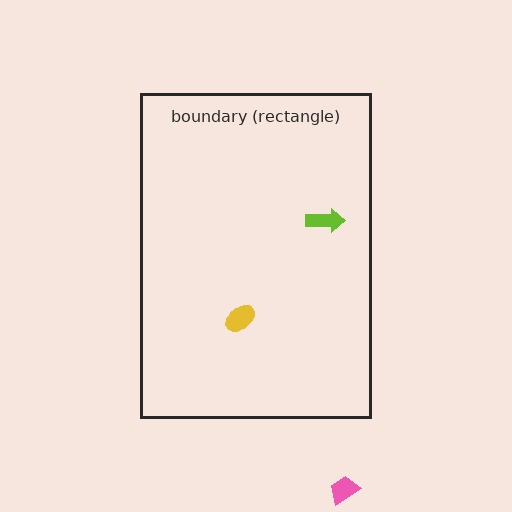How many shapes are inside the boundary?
2 inside, 1 outside.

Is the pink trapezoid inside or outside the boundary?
Outside.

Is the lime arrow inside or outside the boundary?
Inside.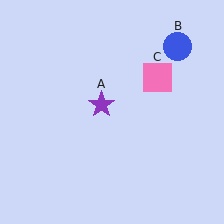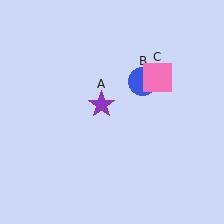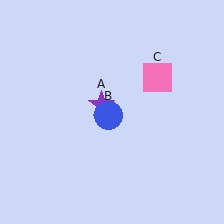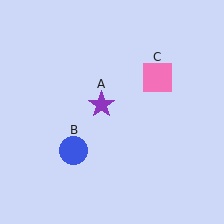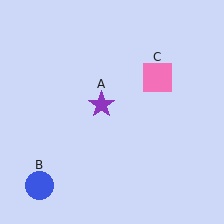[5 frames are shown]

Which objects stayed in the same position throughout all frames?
Purple star (object A) and pink square (object C) remained stationary.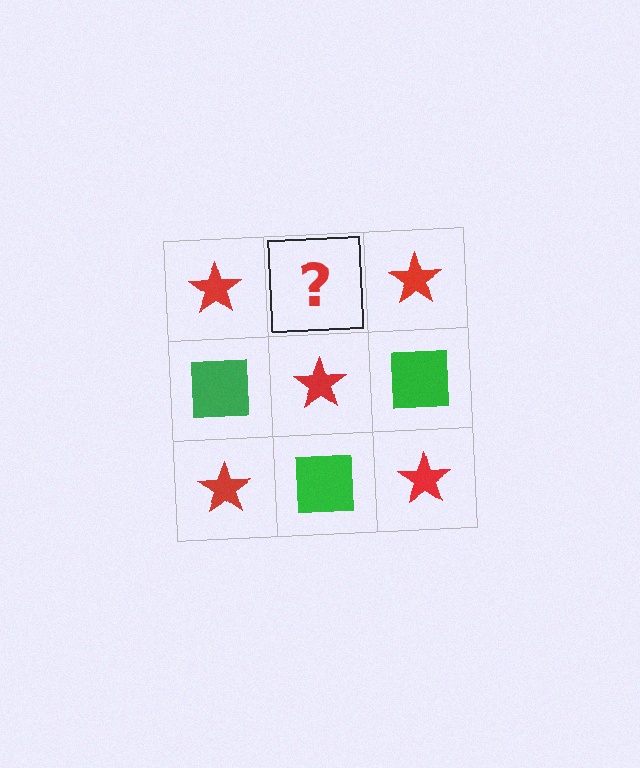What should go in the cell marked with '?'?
The missing cell should contain a green square.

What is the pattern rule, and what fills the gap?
The rule is that it alternates red star and green square in a checkerboard pattern. The gap should be filled with a green square.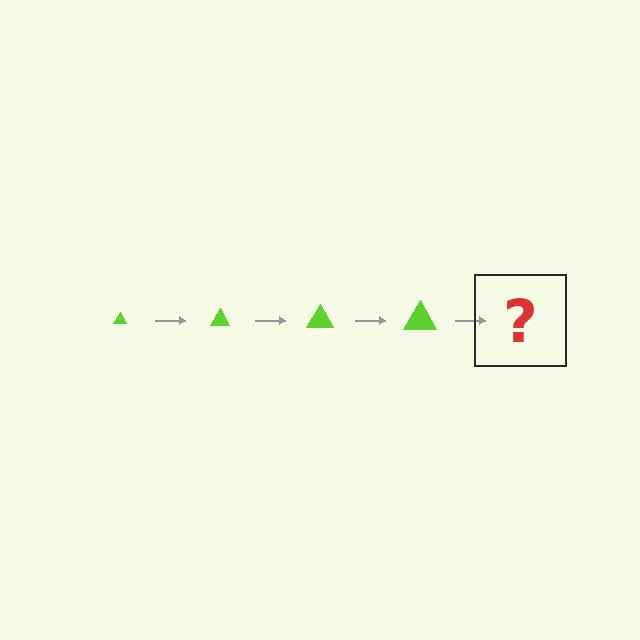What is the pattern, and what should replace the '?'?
The pattern is that the triangle gets progressively larger each step. The '?' should be a lime triangle, larger than the previous one.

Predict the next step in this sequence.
The next step is a lime triangle, larger than the previous one.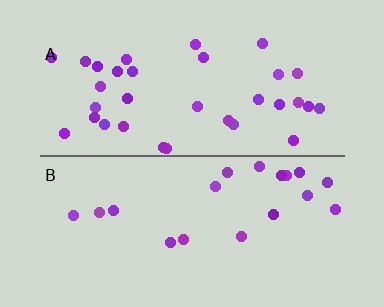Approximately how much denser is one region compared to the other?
Approximately 1.7× — region A over region B.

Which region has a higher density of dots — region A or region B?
A (the top).